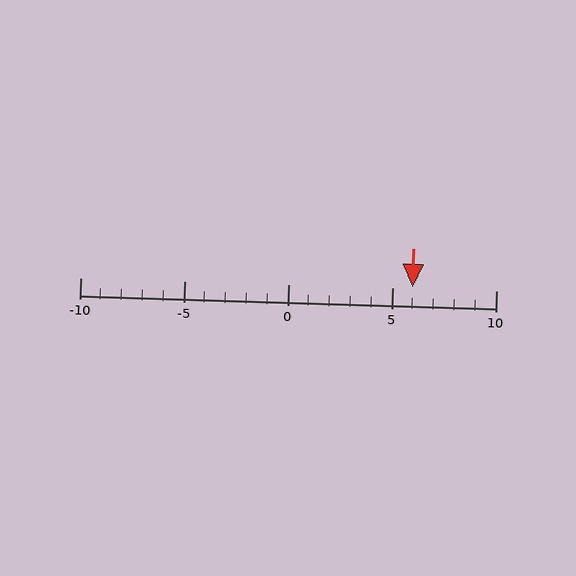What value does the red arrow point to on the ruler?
The red arrow points to approximately 6.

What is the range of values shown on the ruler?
The ruler shows values from -10 to 10.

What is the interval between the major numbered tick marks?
The major tick marks are spaced 5 units apart.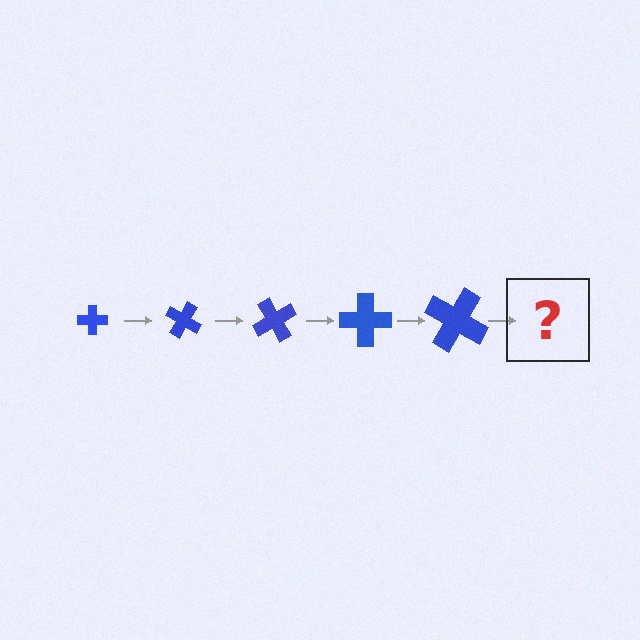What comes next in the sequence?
The next element should be a cross, larger than the previous one and rotated 150 degrees from the start.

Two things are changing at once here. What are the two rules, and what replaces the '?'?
The two rules are that the cross grows larger each step and it rotates 30 degrees each step. The '?' should be a cross, larger than the previous one and rotated 150 degrees from the start.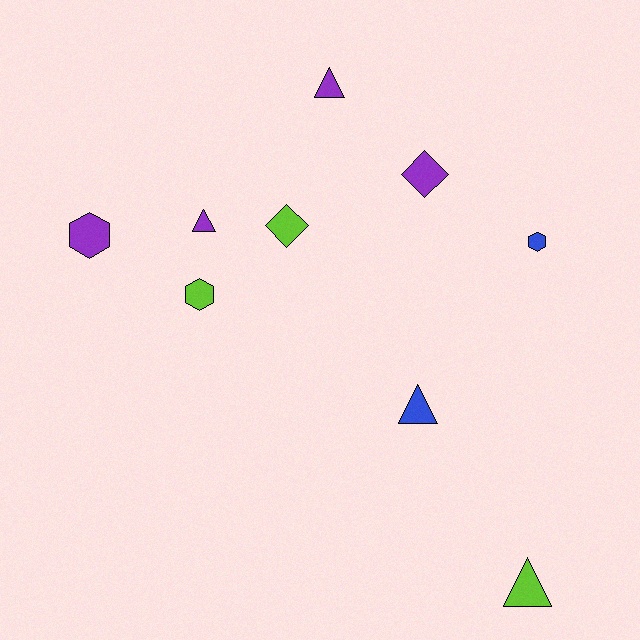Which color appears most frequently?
Purple, with 4 objects.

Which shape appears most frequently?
Triangle, with 4 objects.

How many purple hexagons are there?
There is 1 purple hexagon.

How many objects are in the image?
There are 9 objects.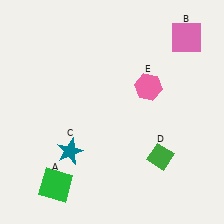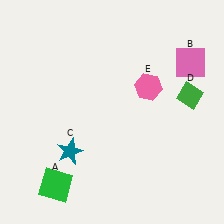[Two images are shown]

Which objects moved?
The objects that moved are: the pink square (B), the green diamond (D).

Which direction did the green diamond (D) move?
The green diamond (D) moved up.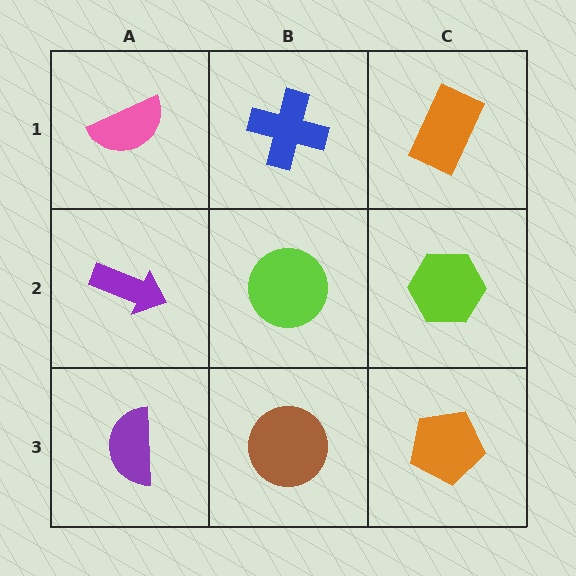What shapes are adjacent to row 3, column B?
A lime circle (row 2, column B), a purple semicircle (row 3, column A), an orange pentagon (row 3, column C).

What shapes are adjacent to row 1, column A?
A purple arrow (row 2, column A), a blue cross (row 1, column B).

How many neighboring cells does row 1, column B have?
3.